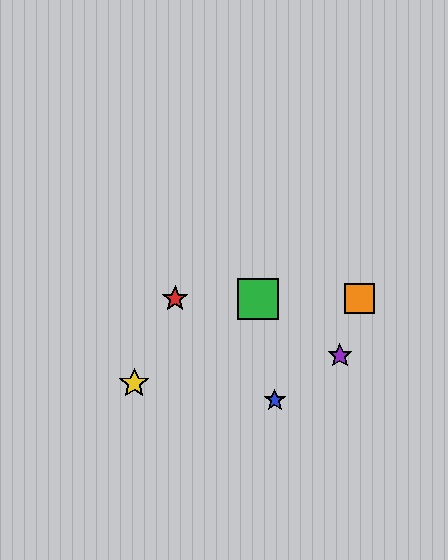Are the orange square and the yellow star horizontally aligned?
No, the orange square is at y≈299 and the yellow star is at y≈383.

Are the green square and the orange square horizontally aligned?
Yes, both are at y≈299.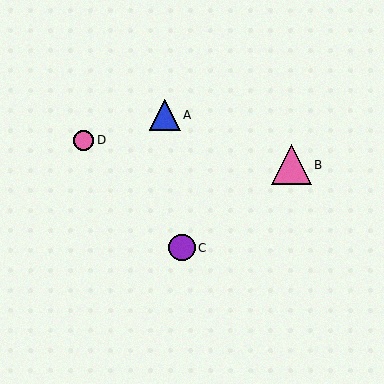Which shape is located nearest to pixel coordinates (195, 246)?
The purple circle (labeled C) at (182, 248) is nearest to that location.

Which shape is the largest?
The pink triangle (labeled B) is the largest.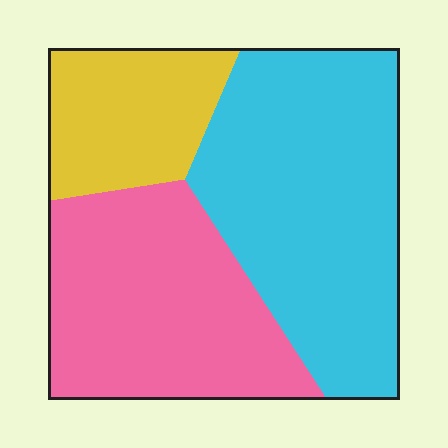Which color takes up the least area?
Yellow, at roughly 20%.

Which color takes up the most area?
Cyan, at roughly 45%.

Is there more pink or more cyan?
Cyan.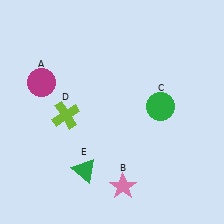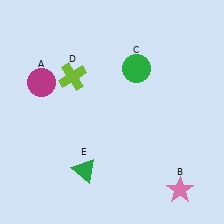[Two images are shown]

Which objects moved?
The objects that moved are: the pink star (B), the green circle (C), the lime cross (D).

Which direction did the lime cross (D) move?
The lime cross (D) moved up.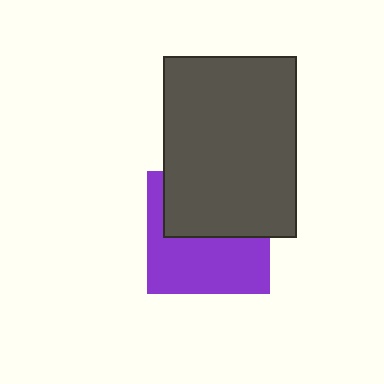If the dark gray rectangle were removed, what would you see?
You would see the complete purple square.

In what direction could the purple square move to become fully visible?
The purple square could move down. That would shift it out from behind the dark gray rectangle entirely.